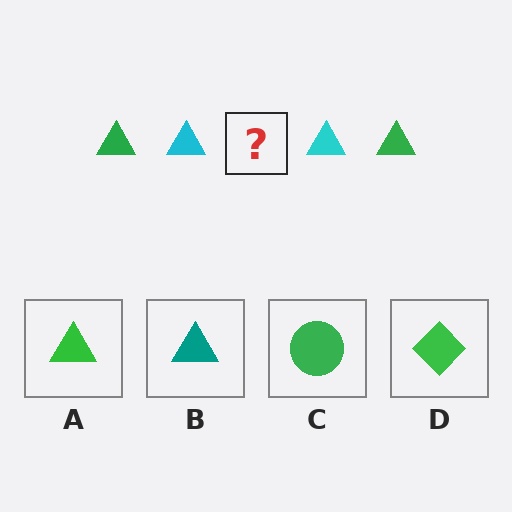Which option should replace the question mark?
Option A.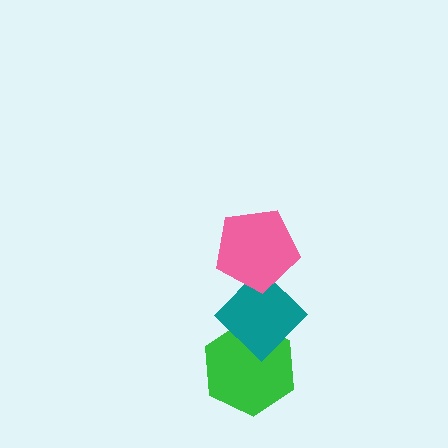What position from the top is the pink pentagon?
The pink pentagon is 1st from the top.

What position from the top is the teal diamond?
The teal diamond is 2nd from the top.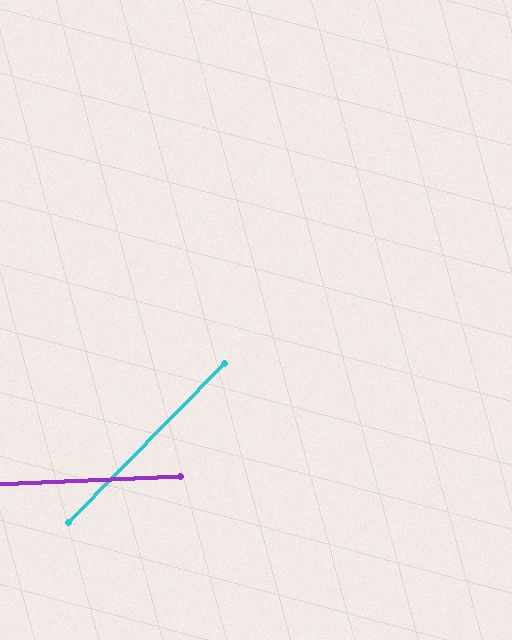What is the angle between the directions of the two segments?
Approximately 43 degrees.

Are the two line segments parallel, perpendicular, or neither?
Neither parallel nor perpendicular — they differ by about 43°.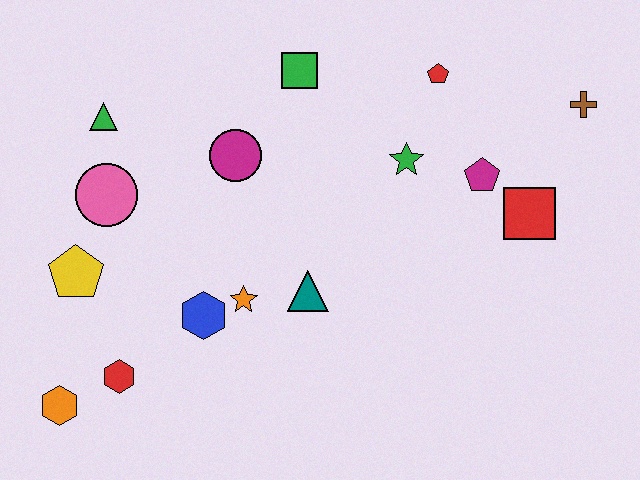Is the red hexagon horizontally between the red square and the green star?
No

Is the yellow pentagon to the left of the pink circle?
Yes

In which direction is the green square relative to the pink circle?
The green square is to the right of the pink circle.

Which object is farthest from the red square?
The orange hexagon is farthest from the red square.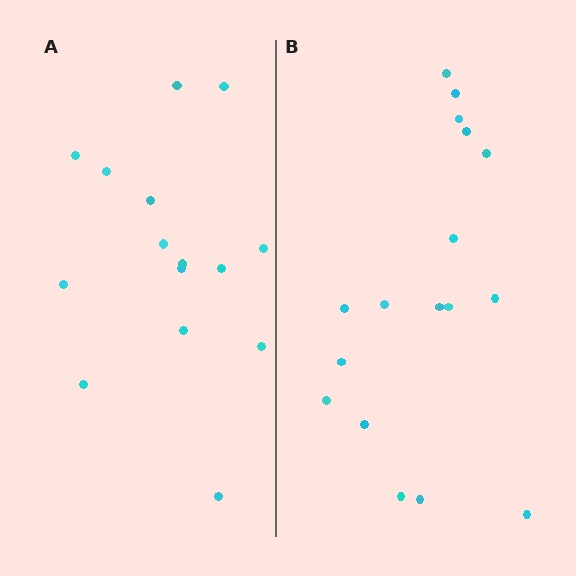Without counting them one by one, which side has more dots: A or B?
Region B (the right region) has more dots.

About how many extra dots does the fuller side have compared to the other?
Region B has just a few more — roughly 2 or 3 more dots than region A.